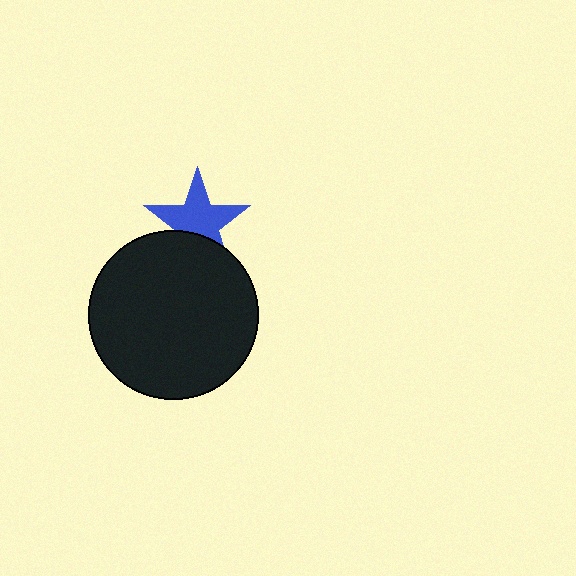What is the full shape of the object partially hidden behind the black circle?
The partially hidden object is a blue star.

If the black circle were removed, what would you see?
You would see the complete blue star.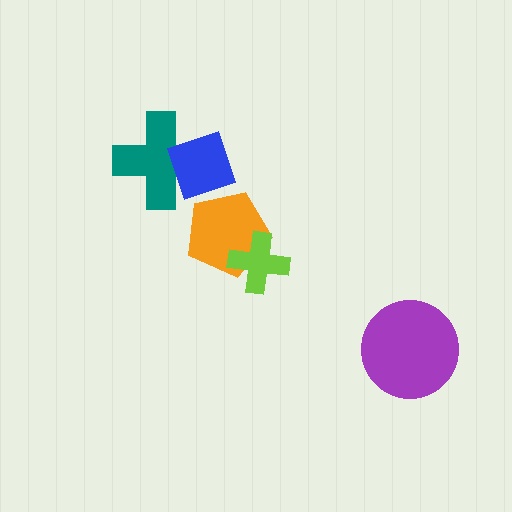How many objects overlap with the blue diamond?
2 objects overlap with the blue diamond.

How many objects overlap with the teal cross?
1 object overlaps with the teal cross.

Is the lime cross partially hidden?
No, no other shape covers it.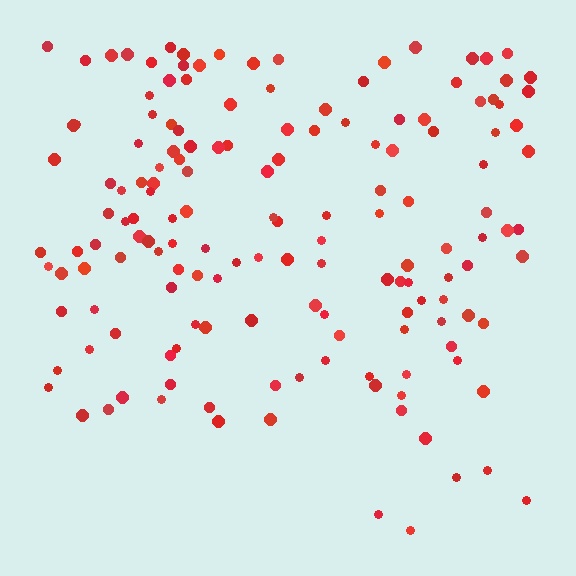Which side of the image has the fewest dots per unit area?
The bottom.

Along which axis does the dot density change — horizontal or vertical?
Vertical.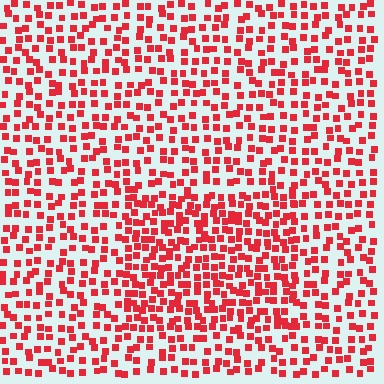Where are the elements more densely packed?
The elements are more densely packed inside the rectangle boundary.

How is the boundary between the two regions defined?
The boundary is defined by a change in element density (approximately 1.6x ratio). All elements are the same color, size, and shape.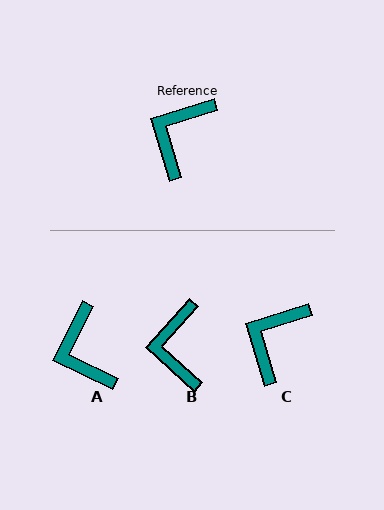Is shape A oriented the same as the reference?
No, it is off by about 47 degrees.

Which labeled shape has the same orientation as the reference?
C.